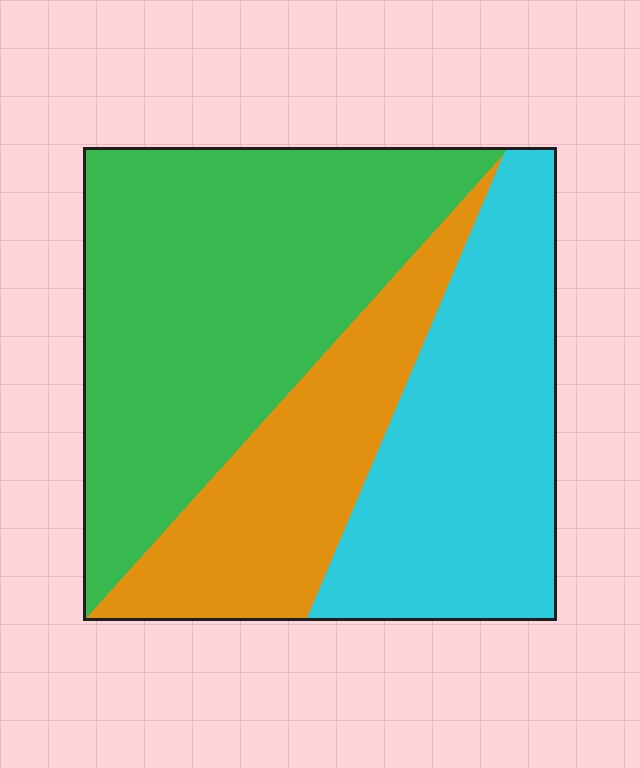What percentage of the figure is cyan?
Cyan covers about 30% of the figure.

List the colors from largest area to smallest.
From largest to smallest: green, cyan, orange.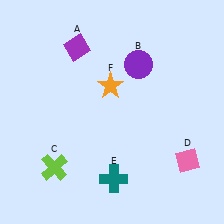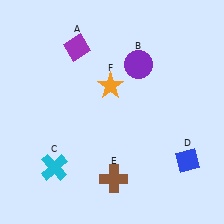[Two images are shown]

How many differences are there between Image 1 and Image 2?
There are 3 differences between the two images.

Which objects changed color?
C changed from lime to cyan. D changed from pink to blue. E changed from teal to brown.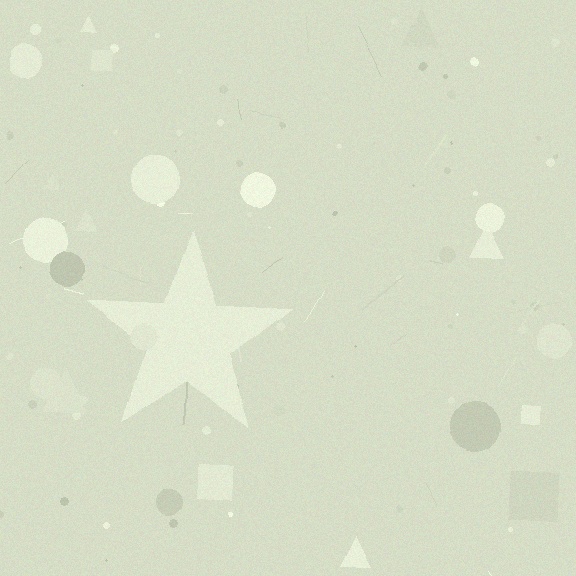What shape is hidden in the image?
A star is hidden in the image.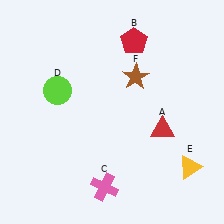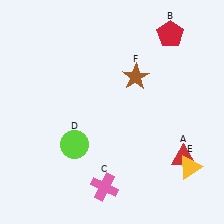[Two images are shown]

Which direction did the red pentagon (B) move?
The red pentagon (B) moved right.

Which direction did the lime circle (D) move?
The lime circle (D) moved down.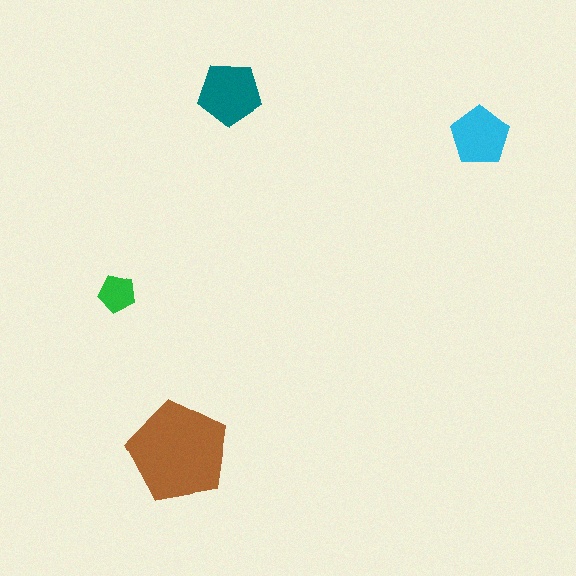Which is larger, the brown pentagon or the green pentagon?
The brown one.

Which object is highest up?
The teal pentagon is topmost.